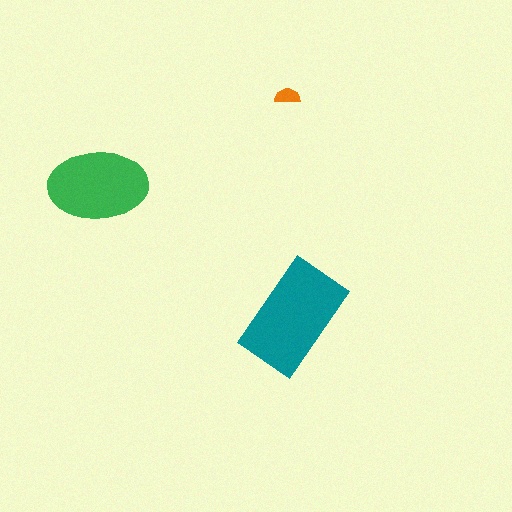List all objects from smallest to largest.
The orange semicircle, the green ellipse, the teal rectangle.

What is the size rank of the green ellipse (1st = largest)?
2nd.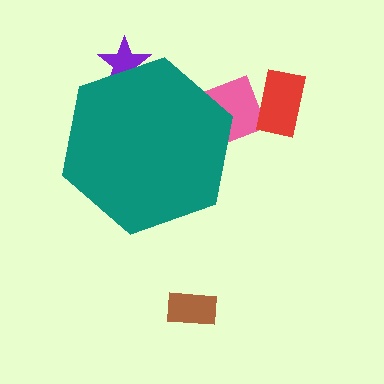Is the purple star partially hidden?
Yes, the purple star is partially hidden behind the teal hexagon.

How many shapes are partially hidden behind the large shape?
2 shapes are partially hidden.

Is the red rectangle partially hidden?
No, the red rectangle is fully visible.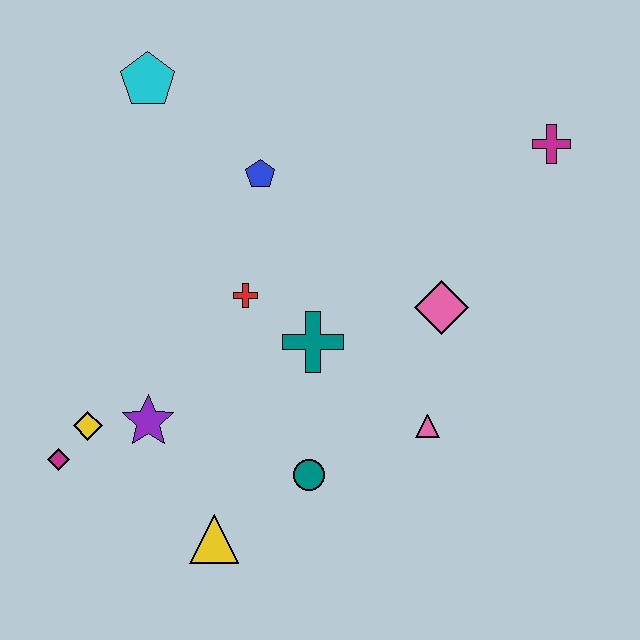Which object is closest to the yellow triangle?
The teal circle is closest to the yellow triangle.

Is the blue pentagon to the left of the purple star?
No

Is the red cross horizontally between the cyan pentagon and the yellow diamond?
No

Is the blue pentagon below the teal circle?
No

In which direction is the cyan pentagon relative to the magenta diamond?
The cyan pentagon is above the magenta diamond.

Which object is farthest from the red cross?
The magenta cross is farthest from the red cross.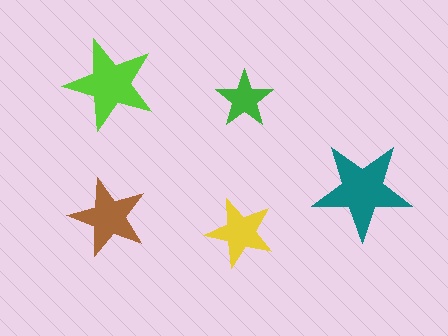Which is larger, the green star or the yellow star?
The yellow one.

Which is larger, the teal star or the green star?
The teal one.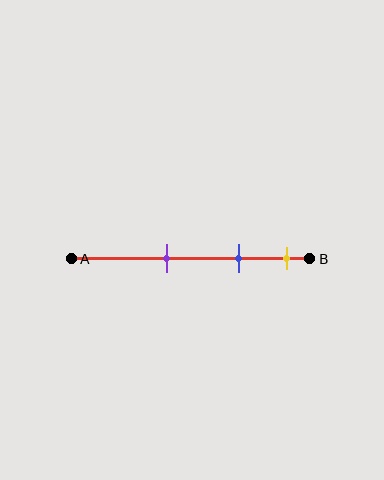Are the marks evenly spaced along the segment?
Yes, the marks are approximately evenly spaced.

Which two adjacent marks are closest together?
The blue and yellow marks are the closest adjacent pair.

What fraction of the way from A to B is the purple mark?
The purple mark is approximately 40% (0.4) of the way from A to B.